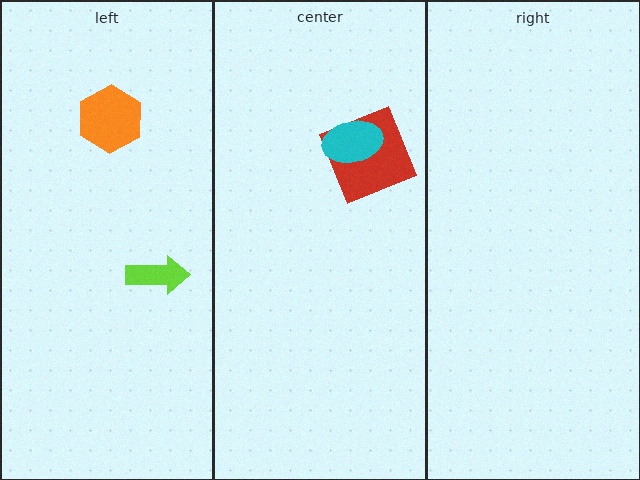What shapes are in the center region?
The red square, the cyan ellipse.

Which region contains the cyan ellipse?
The center region.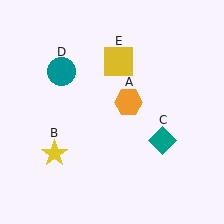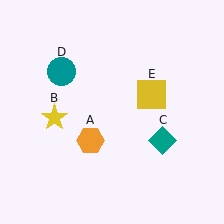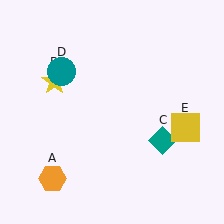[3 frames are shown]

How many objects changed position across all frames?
3 objects changed position: orange hexagon (object A), yellow star (object B), yellow square (object E).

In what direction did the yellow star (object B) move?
The yellow star (object B) moved up.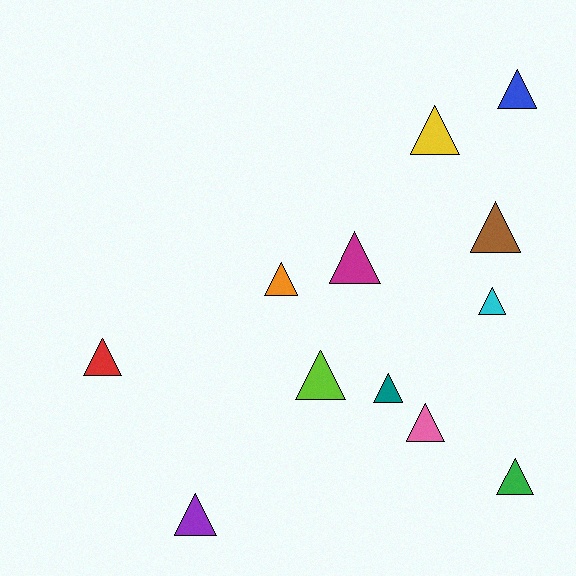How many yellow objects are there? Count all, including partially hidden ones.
There is 1 yellow object.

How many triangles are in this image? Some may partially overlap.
There are 12 triangles.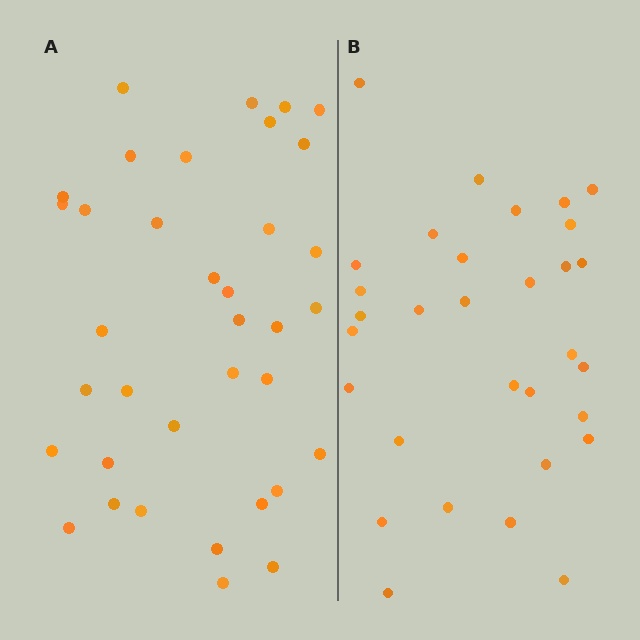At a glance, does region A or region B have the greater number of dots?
Region A (the left region) has more dots.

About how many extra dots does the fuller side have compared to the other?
Region A has about 5 more dots than region B.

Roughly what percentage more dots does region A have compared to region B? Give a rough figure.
About 15% more.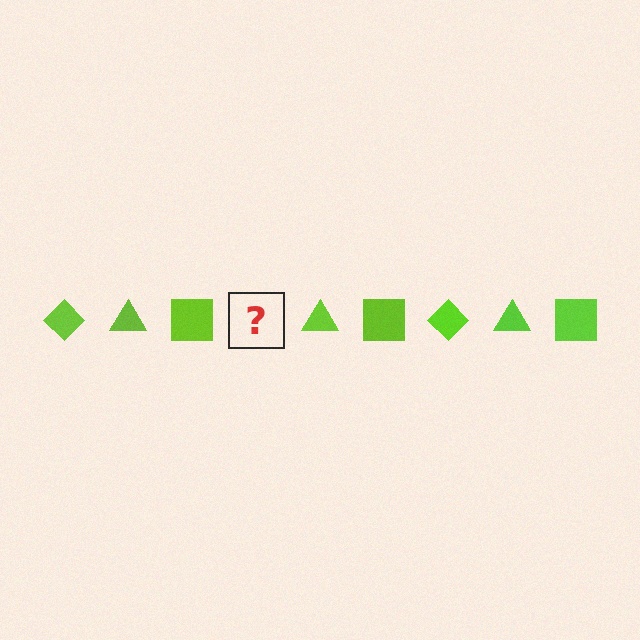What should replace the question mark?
The question mark should be replaced with a lime diamond.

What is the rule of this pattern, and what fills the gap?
The rule is that the pattern cycles through diamond, triangle, square shapes in lime. The gap should be filled with a lime diamond.